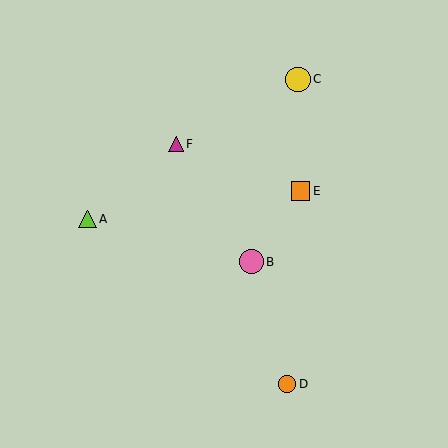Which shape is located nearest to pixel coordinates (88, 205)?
The lime triangle (labeled A) at (87, 219) is nearest to that location.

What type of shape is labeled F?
Shape F is a magenta triangle.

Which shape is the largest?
The yellow circle (labeled C) is the largest.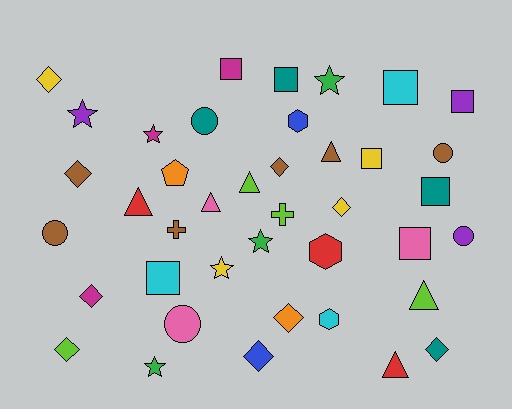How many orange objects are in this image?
There are 2 orange objects.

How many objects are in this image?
There are 40 objects.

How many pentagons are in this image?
There is 1 pentagon.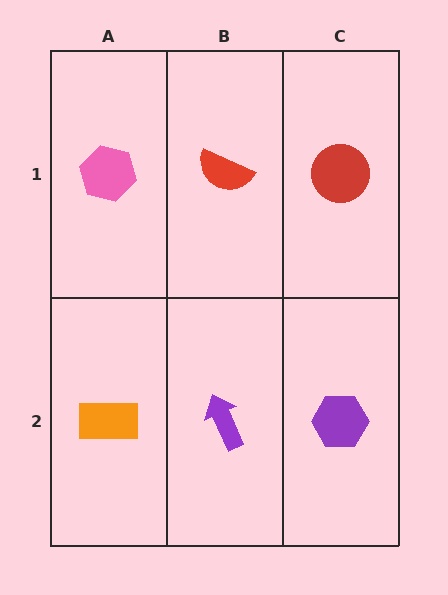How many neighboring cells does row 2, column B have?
3.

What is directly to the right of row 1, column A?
A red semicircle.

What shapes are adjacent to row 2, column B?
A red semicircle (row 1, column B), an orange rectangle (row 2, column A), a purple hexagon (row 2, column C).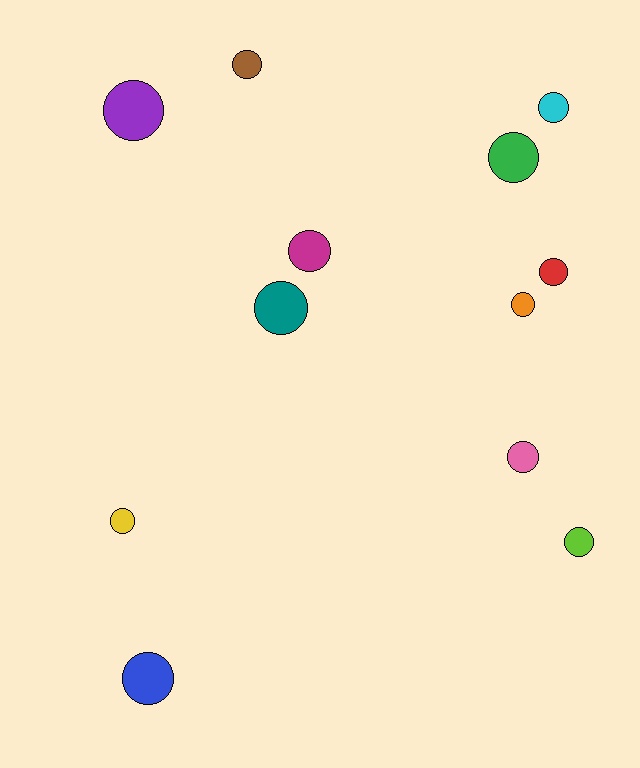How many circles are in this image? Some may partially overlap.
There are 12 circles.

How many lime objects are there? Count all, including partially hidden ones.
There is 1 lime object.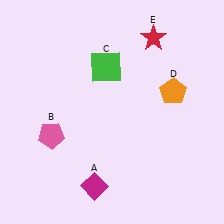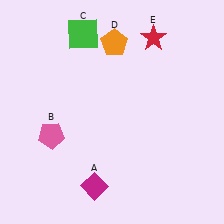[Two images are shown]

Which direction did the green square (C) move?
The green square (C) moved up.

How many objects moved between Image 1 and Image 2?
2 objects moved between the two images.